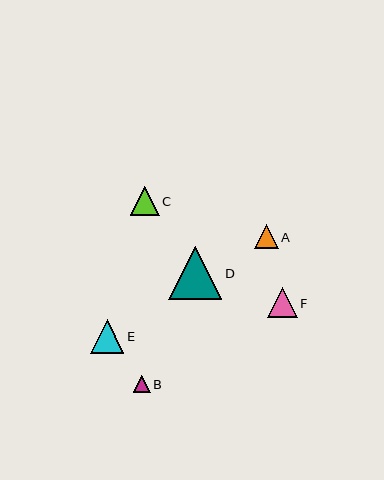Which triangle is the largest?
Triangle D is the largest with a size of approximately 53 pixels.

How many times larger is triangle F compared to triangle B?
Triangle F is approximately 1.7 times the size of triangle B.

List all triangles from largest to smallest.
From largest to smallest: D, E, F, C, A, B.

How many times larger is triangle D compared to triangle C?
Triangle D is approximately 1.8 times the size of triangle C.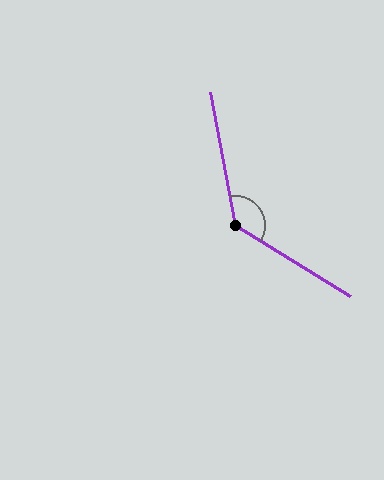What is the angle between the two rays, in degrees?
Approximately 132 degrees.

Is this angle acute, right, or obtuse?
It is obtuse.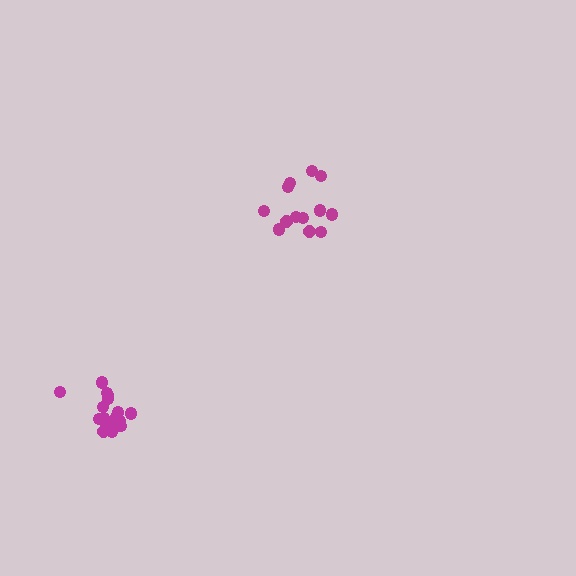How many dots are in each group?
Group 1: 13 dots, Group 2: 18 dots (31 total).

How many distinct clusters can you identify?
There are 2 distinct clusters.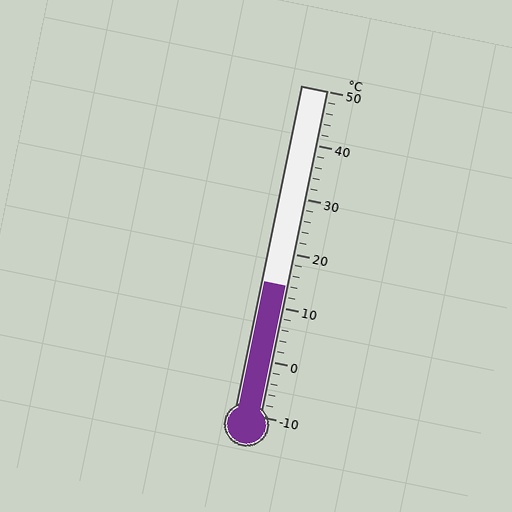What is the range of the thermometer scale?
The thermometer scale ranges from -10°C to 50°C.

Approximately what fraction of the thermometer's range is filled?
The thermometer is filled to approximately 40% of its range.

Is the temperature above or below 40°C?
The temperature is below 40°C.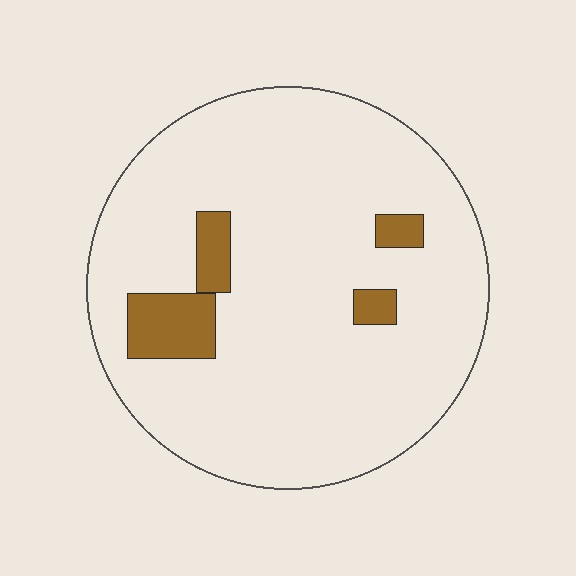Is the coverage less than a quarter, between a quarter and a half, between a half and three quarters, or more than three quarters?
Less than a quarter.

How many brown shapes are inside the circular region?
4.